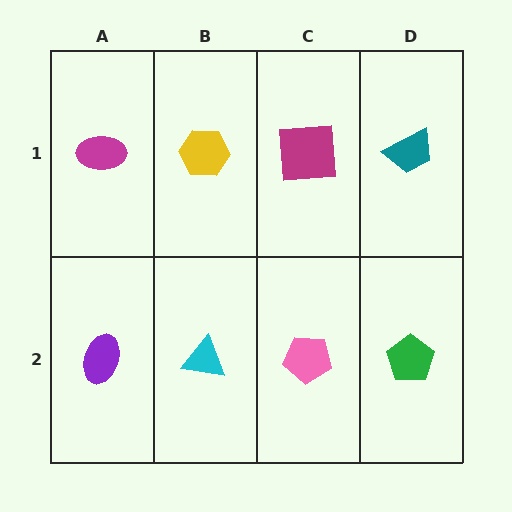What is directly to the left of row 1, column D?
A magenta square.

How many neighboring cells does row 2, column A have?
2.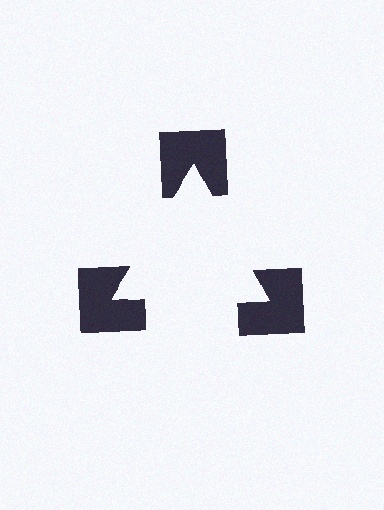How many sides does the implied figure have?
3 sides.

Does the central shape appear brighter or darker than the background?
It typically appears slightly brighter than the background, even though no actual brightness change is drawn.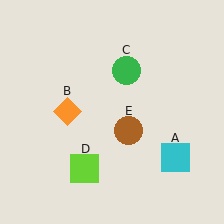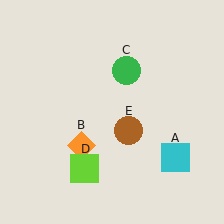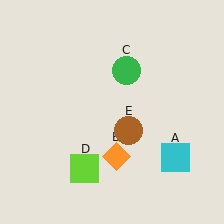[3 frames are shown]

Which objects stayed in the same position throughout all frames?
Cyan square (object A) and green circle (object C) and lime square (object D) and brown circle (object E) remained stationary.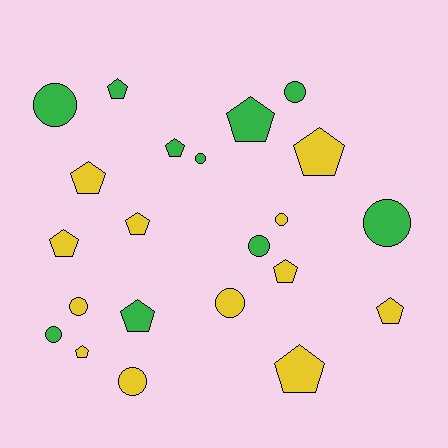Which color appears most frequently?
Yellow, with 12 objects.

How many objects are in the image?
There are 22 objects.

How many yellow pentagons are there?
There are 8 yellow pentagons.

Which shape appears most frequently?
Pentagon, with 12 objects.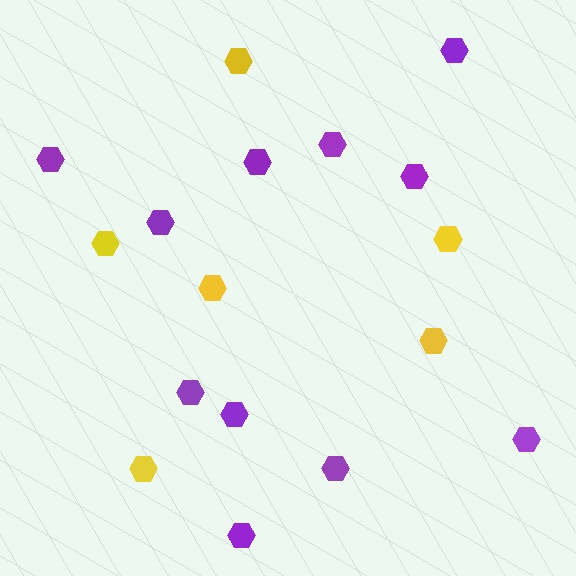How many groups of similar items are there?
There are 2 groups: one group of yellow hexagons (6) and one group of purple hexagons (11).